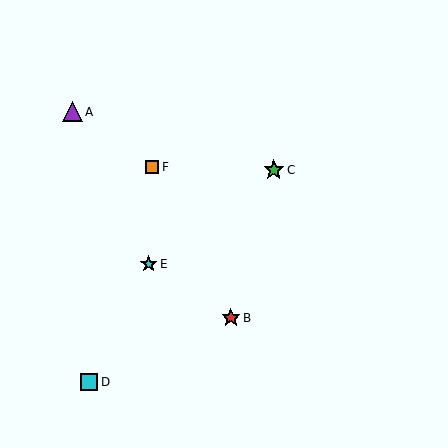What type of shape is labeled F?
Shape F is an orange square.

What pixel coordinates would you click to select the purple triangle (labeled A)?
Click at (72, 112) to select the purple triangle A.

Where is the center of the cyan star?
The center of the cyan star is at (149, 264).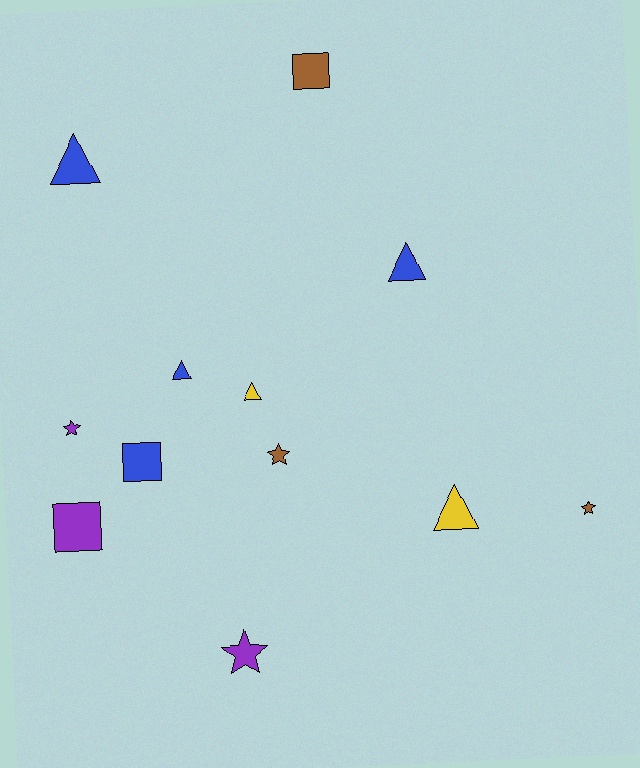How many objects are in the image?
There are 12 objects.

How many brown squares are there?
There is 1 brown square.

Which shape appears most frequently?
Triangle, with 5 objects.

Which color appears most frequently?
Blue, with 4 objects.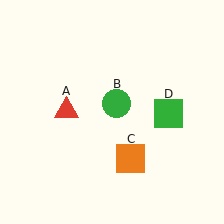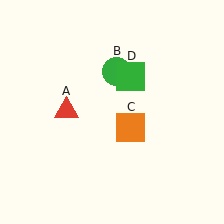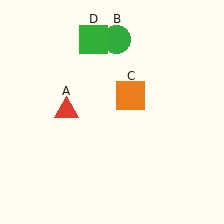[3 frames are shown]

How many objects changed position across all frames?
3 objects changed position: green circle (object B), orange square (object C), green square (object D).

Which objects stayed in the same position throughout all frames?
Red triangle (object A) remained stationary.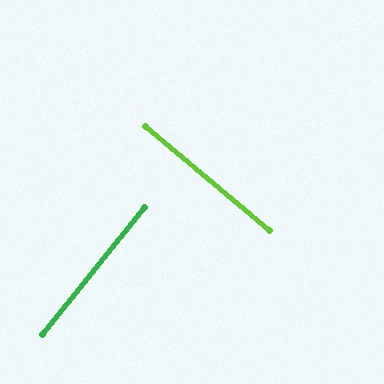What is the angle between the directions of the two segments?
Approximately 89 degrees.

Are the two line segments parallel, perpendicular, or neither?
Perpendicular — they meet at approximately 89°.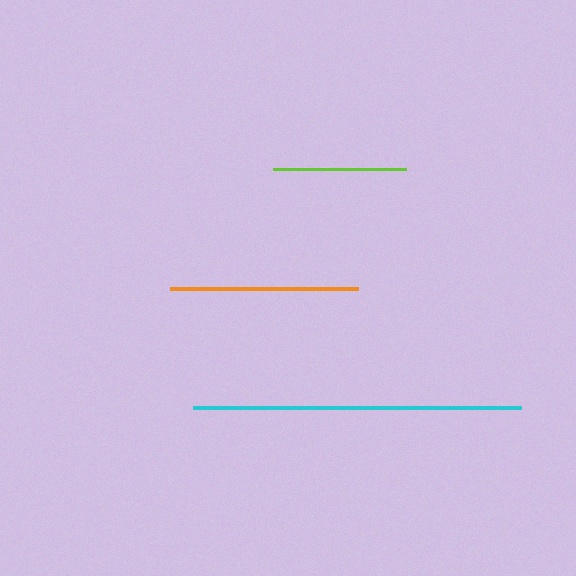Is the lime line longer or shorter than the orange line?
The orange line is longer than the lime line.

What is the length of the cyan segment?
The cyan segment is approximately 328 pixels long.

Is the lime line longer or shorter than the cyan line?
The cyan line is longer than the lime line.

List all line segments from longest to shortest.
From longest to shortest: cyan, orange, lime.